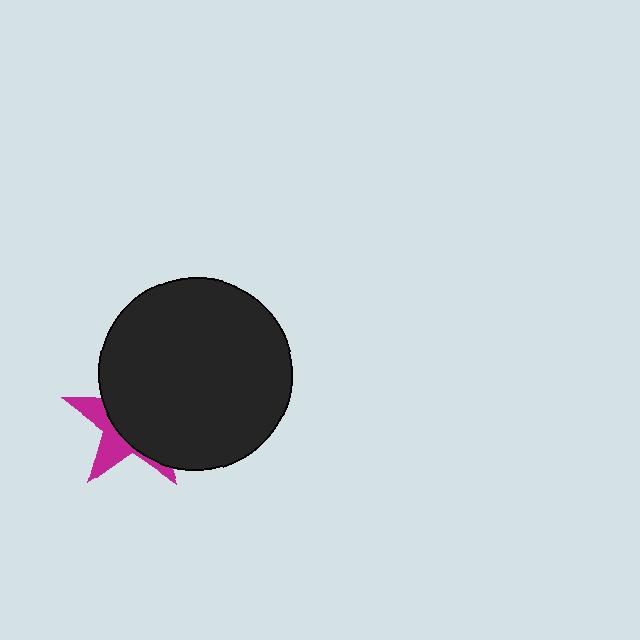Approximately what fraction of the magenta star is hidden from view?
Roughly 67% of the magenta star is hidden behind the black circle.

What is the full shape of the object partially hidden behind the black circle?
The partially hidden object is a magenta star.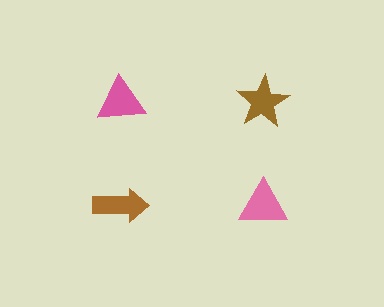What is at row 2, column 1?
A brown arrow.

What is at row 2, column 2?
A pink triangle.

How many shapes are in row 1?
2 shapes.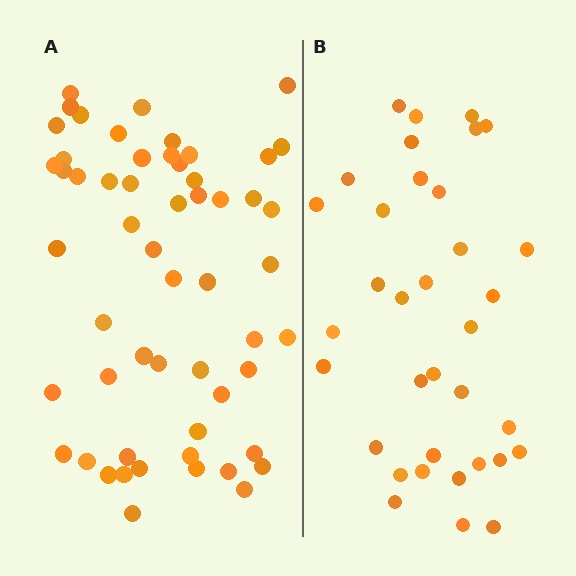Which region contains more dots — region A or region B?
Region A (the left region) has more dots.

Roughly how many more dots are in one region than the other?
Region A has approximately 20 more dots than region B.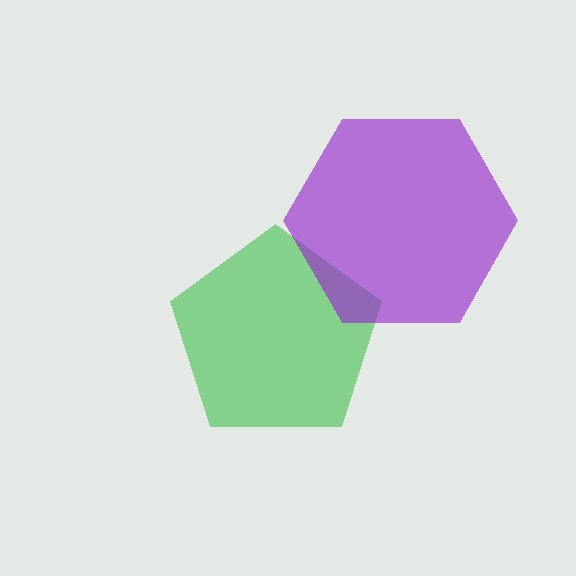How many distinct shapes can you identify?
There are 2 distinct shapes: a green pentagon, a purple hexagon.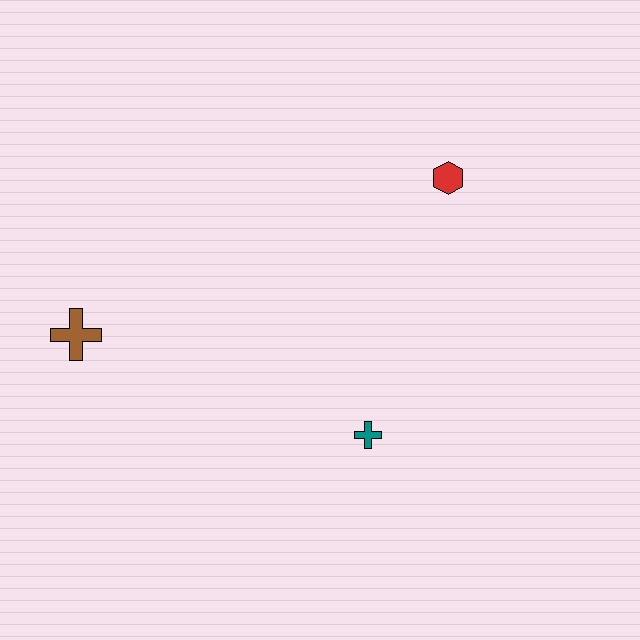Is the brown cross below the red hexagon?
Yes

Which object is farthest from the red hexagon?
The brown cross is farthest from the red hexagon.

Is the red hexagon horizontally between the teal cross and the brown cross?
No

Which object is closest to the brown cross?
The teal cross is closest to the brown cross.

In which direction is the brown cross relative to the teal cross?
The brown cross is to the left of the teal cross.